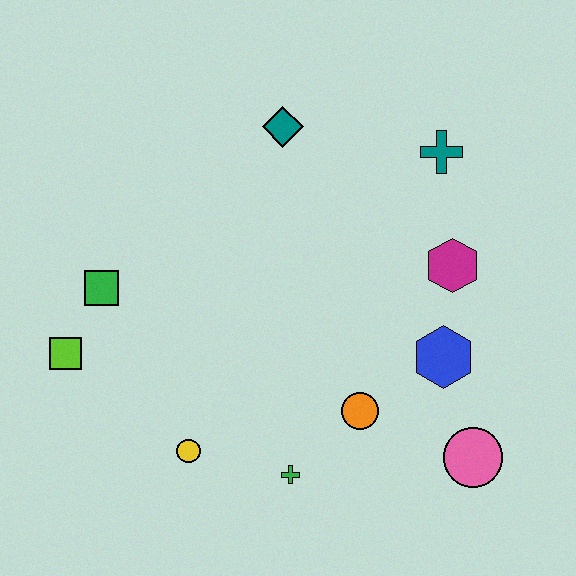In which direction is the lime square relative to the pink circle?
The lime square is to the left of the pink circle.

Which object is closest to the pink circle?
The blue hexagon is closest to the pink circle.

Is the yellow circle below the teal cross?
Yes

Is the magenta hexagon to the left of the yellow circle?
No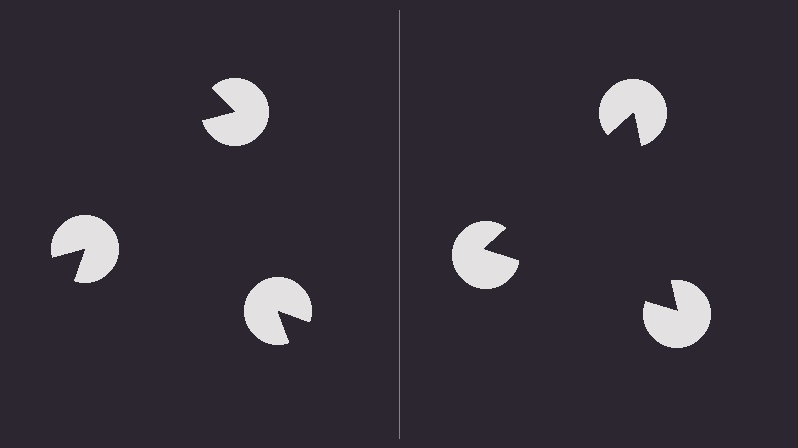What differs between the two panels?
The pac-man discs are positioned identically on both sides; only the wedge orientations differ. On the right they align to a triangle; on the left they are misaligned.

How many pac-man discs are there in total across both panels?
6 — 3 on each side.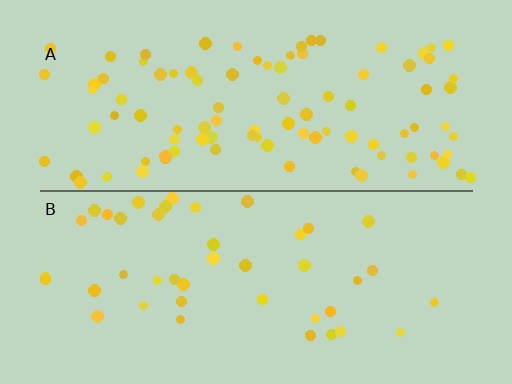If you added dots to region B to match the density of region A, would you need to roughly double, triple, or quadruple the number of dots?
Approximately double.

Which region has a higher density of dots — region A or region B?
A (the top).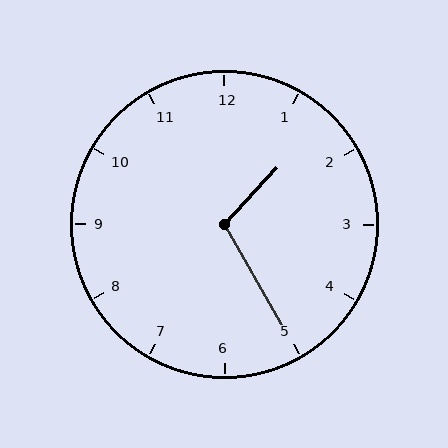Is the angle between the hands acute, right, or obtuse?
It is obtuse.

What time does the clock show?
1:25.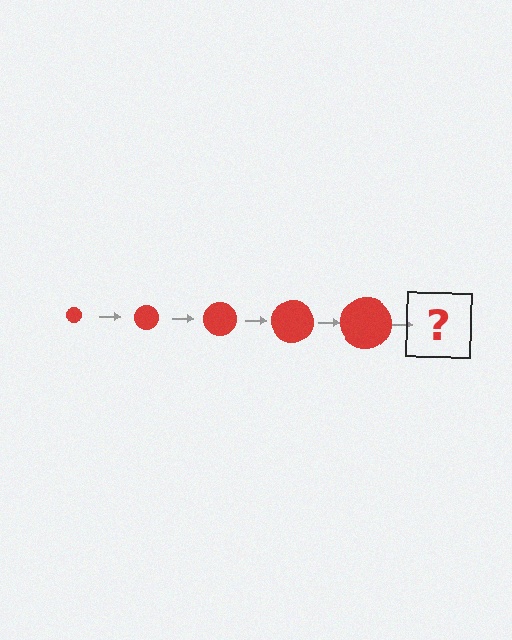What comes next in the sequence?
The next element should be a red circle, larger than the previous one.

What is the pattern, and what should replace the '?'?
The pattern is that the circle gets progressively larger each step. The '?' should be a red circle, larger than the previous one.